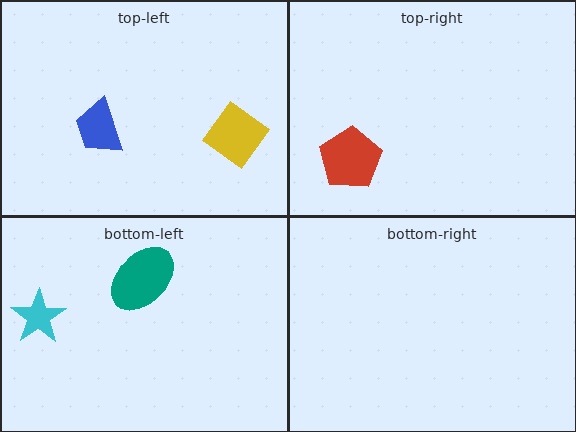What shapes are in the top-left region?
The yellow diamond, the blue trapezoid.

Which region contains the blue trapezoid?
The top-left region.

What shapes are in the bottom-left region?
The teal ellipse, the cyan star.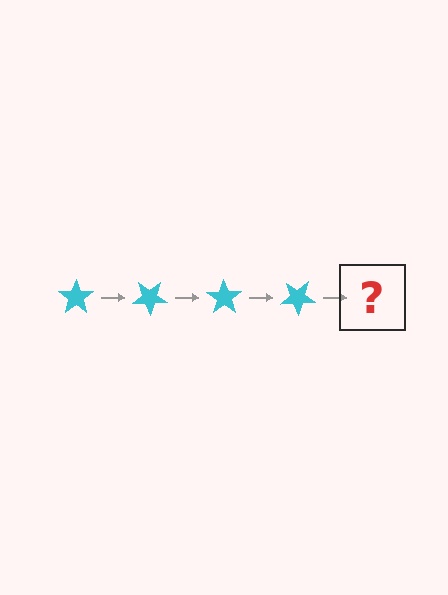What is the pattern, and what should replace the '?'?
The pattern is that the star rotates 35 degrees each step. The '?' should be a cyan star rotated 140 degrees.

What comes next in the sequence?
The next element should be a cyan star rotated 140 degrees.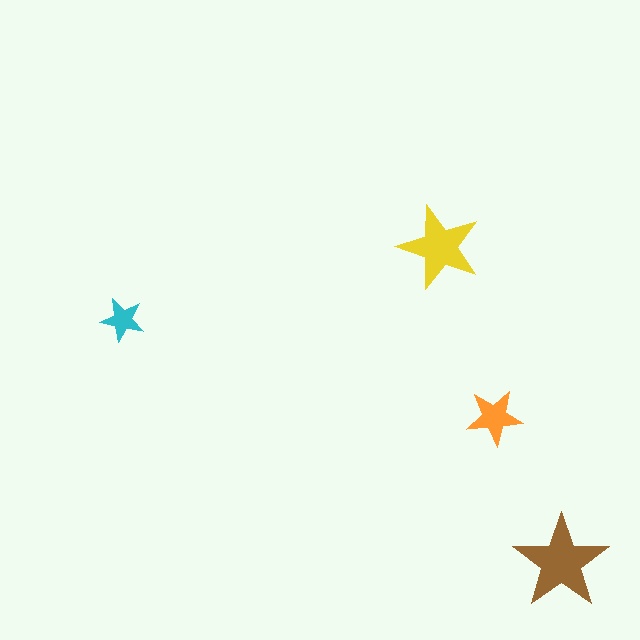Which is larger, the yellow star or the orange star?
The yellow one.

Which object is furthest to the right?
The brown star is rightmost.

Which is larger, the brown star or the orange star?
The brown one.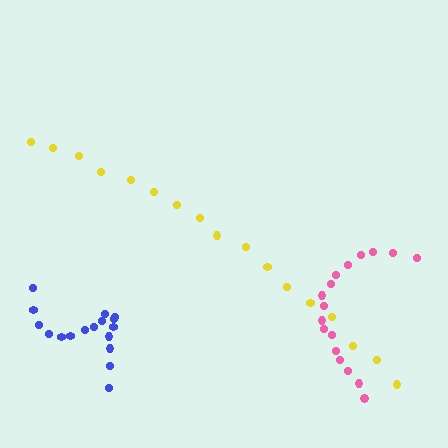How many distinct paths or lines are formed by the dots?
There are 3 distinct paths.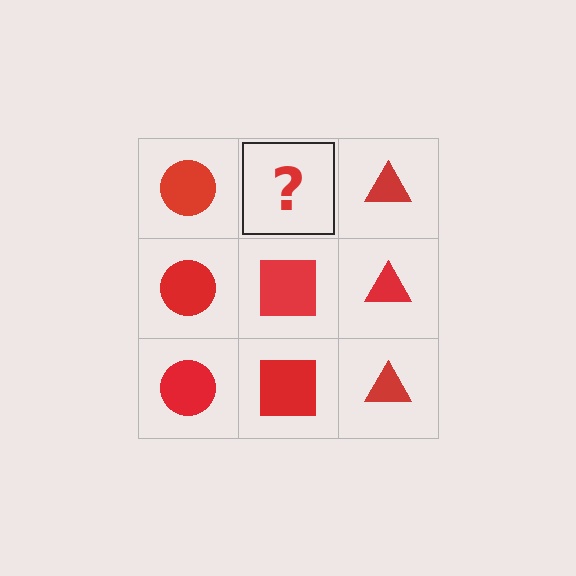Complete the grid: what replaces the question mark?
The question mark should be replaced with a red square.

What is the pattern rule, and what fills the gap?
The rule is that each column has a consistent shape. The gap should be filled with a red square.